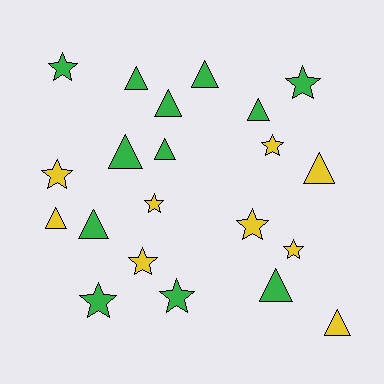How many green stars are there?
There are 4 green stars.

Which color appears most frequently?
Green, with 12 objects.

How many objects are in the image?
There are 21 objects.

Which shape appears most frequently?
Triangle, with 11 objects.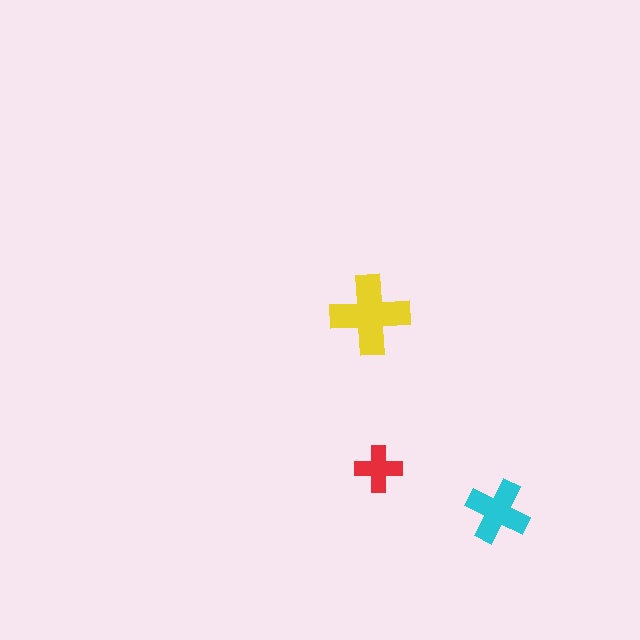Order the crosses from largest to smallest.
the yellow one, the cyan one, the red one.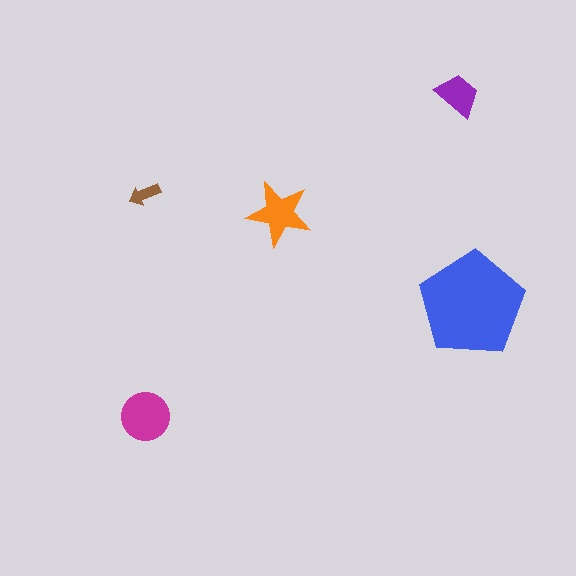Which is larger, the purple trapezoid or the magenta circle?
The magenta circle.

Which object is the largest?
The blue pentagon.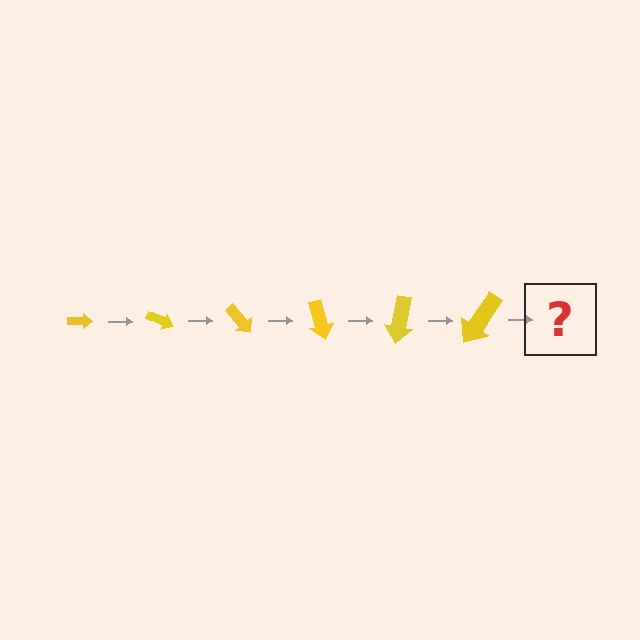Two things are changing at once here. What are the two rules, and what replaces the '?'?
The two rules are that the arrow grows larger each step and it rotates 25 degrees each step. The '?' should be an arrow, larger than the previous one and rotated 150 degrees from the start.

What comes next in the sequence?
The next element should be an arrow, larger than the previous one and rotated 150 degrees from the start.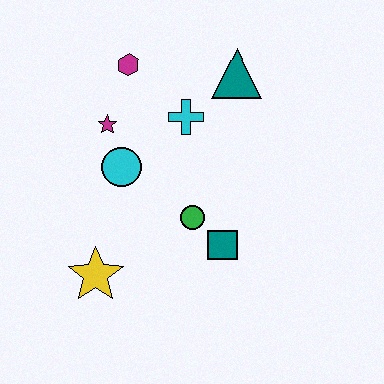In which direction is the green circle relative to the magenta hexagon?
The green circle is below the magenta hexagon.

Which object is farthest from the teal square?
The magenta hexagon is farthest from the teal square.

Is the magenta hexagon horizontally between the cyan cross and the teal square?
No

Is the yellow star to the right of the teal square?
No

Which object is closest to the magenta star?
The cyan circle is closest to the magenta star.